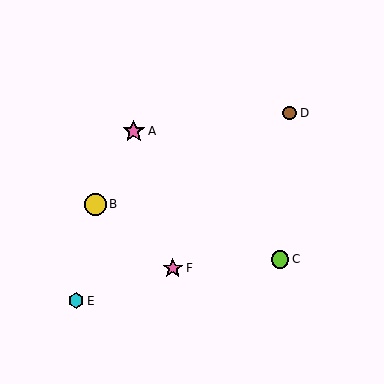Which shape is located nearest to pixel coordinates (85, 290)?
The cyan hexagon (labeled E) at (76, 301) is nearest to that location.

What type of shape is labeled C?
Shape C is a lime circle.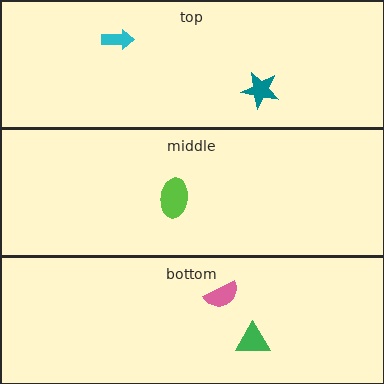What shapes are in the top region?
The cyan arrow, the teal star.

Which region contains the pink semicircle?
The bottom region.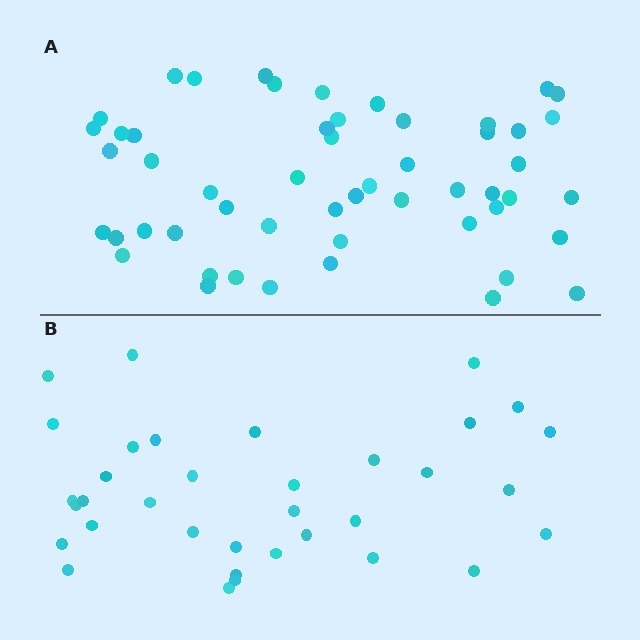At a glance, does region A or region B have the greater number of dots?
Region A (the top region) has more dots.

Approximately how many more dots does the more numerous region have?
Region A has approximately 20 more dots than region B.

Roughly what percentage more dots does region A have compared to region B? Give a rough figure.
About 50% more.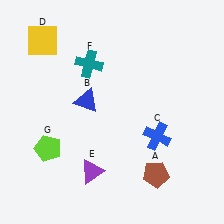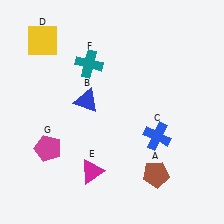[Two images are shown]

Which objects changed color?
E changed from purple to magenta. G changed from lime to magenta.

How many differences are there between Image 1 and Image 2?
There are 2 differences between the two images.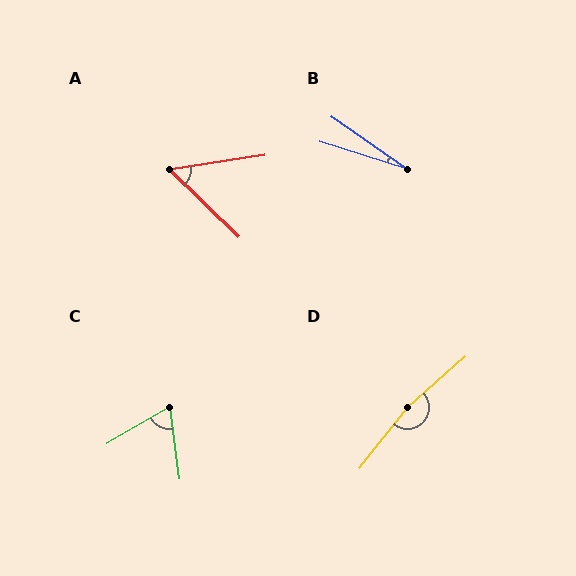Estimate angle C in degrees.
Approximately 68 degrees.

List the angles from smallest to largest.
B (17°), A (53°), C (68°), D (170°).